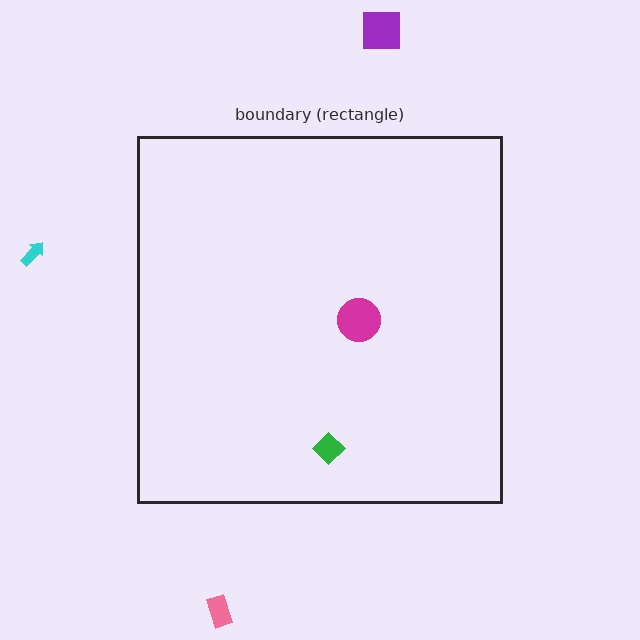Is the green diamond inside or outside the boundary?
Inside.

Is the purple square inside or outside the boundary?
Outside.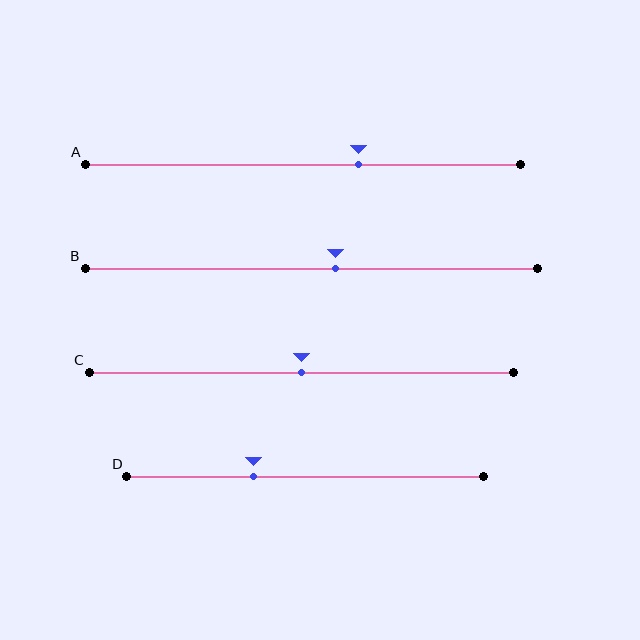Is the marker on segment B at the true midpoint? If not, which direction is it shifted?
No, the marker on segment B is shifted to the right by about 5% of the segment length.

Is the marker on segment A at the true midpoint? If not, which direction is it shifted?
No, the marker on segment A is shifted to the right by about 13% of the segment length.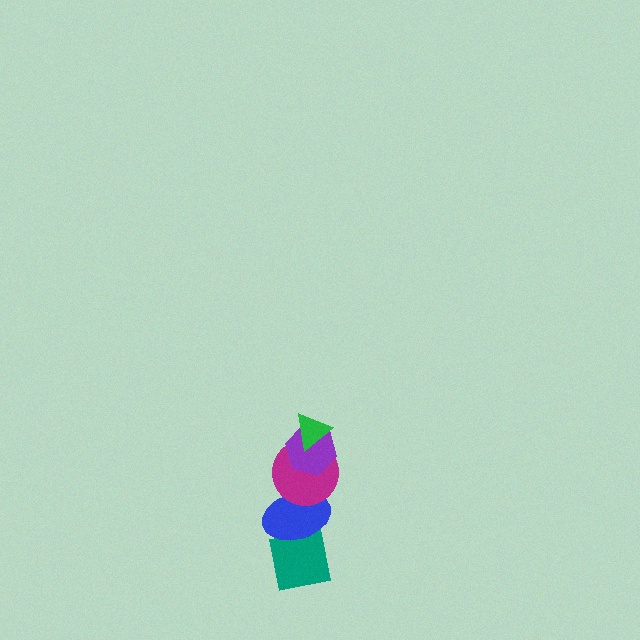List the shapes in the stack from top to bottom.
From top to bottom: the green triangle, the purple hexagon, the magenta circle, the blue ellipse, the teal square.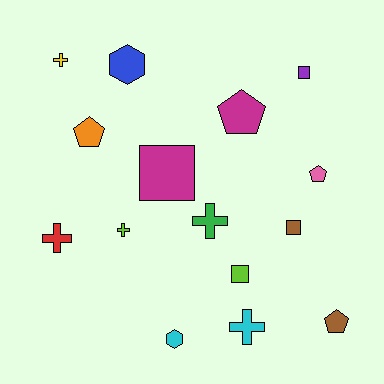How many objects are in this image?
There are 15 objects.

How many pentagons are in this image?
There are 4 pentagons.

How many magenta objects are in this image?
There are 2 magenta objects.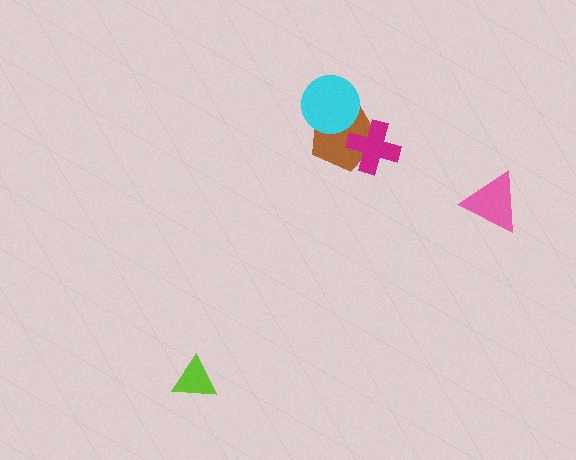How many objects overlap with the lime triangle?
0 objects overlap with the lime triangle.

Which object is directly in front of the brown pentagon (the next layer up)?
The magenta cross is directly in front of the brown pentagon.